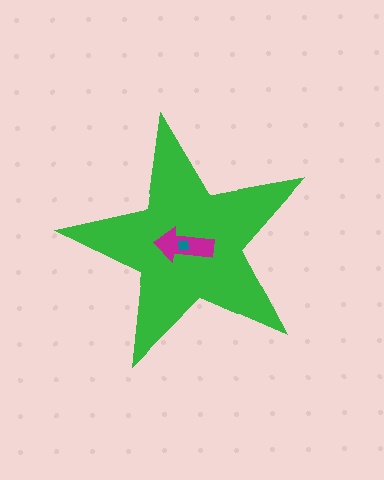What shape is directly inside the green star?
The magenta arrow.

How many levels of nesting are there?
3.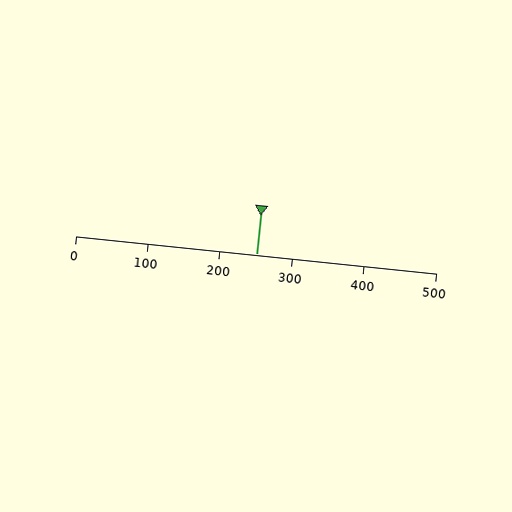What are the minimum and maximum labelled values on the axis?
The axis runs from 0 to 500.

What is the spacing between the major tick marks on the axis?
The major ticks are spaced 100 apart.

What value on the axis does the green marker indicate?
The marker indicates approximately 250.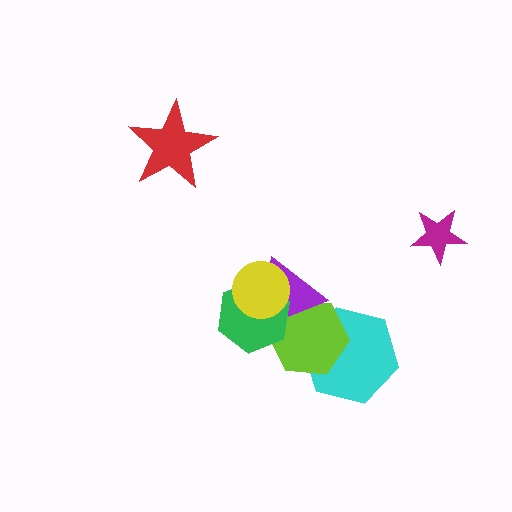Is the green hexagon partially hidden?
Yes, it is partially covered by another shape.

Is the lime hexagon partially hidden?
Yes, it is partially covered by another shape.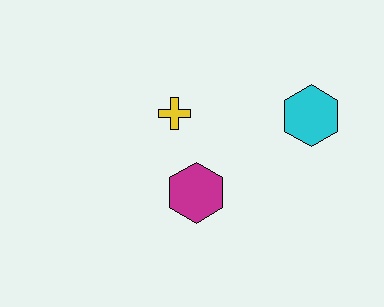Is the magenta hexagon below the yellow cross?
Yes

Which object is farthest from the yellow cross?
The cyan hexagon is farthest from the yellow cross.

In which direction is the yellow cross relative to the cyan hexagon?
The yellow cross is to the left of the cyan hexagon.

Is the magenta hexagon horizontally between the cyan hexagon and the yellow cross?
Yes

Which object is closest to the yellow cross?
The magenta hexagon is closest to the yellow cross.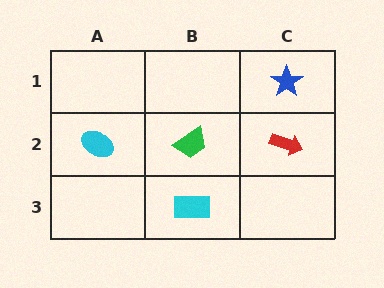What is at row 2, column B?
A green trapezoid.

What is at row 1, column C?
A blue star.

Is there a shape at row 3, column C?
No, that cell is empty.